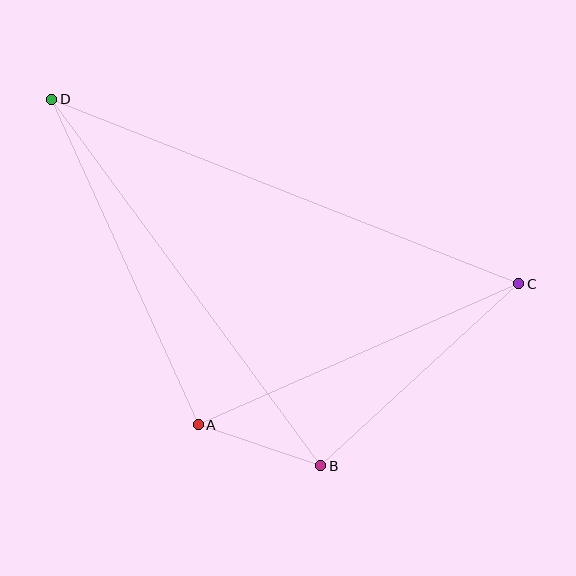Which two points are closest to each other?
Points A and B are closest to each other.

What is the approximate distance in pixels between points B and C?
The distance between B and C is approximately 269 pixels.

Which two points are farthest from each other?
Points C and D are farthest from each other.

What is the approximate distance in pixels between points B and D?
The distance between B and D is approximately 454 pixels.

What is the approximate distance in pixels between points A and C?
The distance between A and C is approximately 350 pixels.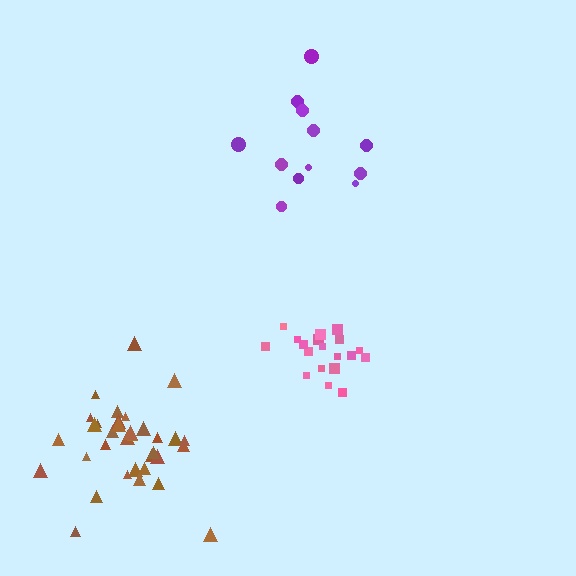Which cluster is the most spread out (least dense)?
Purple.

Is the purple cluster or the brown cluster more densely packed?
Brown.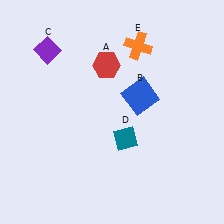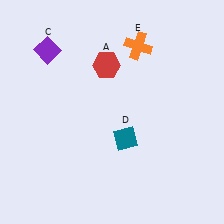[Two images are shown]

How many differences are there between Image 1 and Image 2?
There is 1 difference between the two images.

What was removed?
The blue square (B) was removed in Image 2.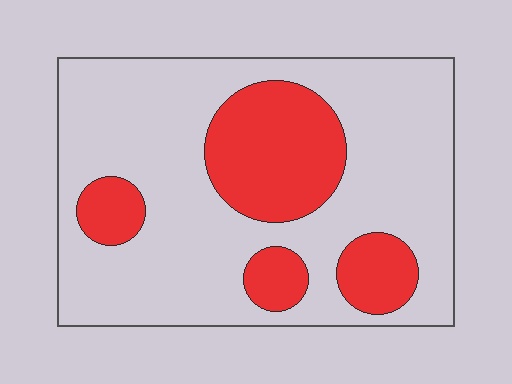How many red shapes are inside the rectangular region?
4.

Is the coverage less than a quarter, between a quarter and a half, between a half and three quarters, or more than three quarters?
Between a quarter and a half.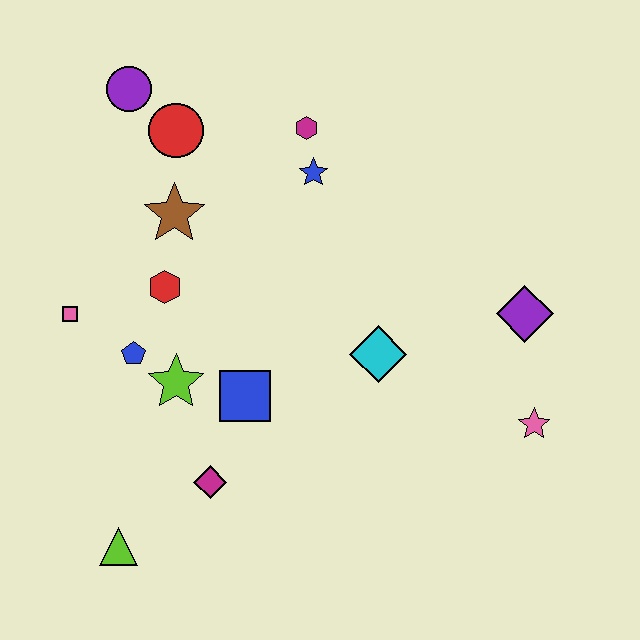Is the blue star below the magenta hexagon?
Yes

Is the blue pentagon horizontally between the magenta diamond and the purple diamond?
No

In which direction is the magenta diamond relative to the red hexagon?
The magenta diamond is below the red hexagon.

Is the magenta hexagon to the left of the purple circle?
No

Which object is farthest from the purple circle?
The pink star is farthest from the purple circle.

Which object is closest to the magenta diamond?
The blue square is closest to the magenta diamond.